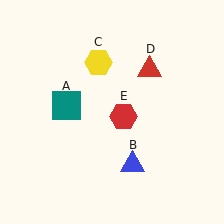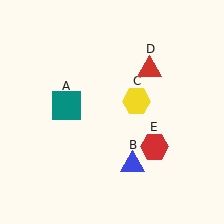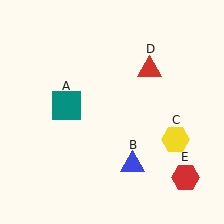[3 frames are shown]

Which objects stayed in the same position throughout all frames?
Teal square (object A) and blue triangle (object B) and red triangle (object D) remained stationary.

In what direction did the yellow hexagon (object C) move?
The yellow hexagon (object C) moved down and to the right.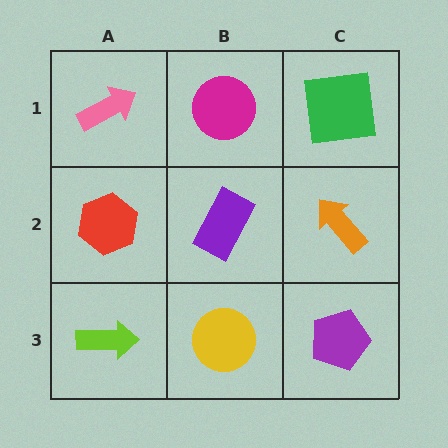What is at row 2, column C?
An orange arrow.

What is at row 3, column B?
A yellow circle.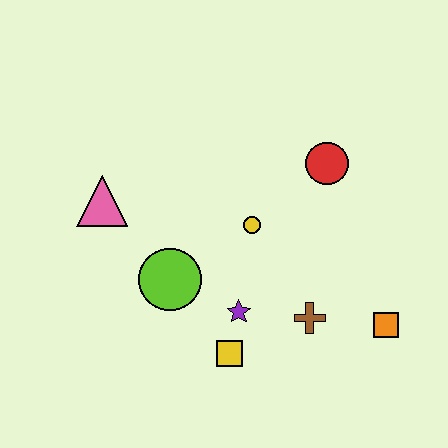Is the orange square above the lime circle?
No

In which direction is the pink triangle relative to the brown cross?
The pink triangle is to the left of the brown cross.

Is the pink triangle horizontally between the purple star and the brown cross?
No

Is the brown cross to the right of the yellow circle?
Yes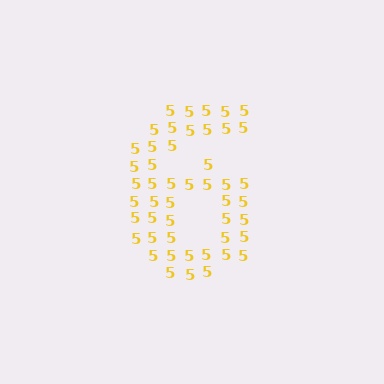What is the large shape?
The large shape is the digit 6.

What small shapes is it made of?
It is made of small digit 5's.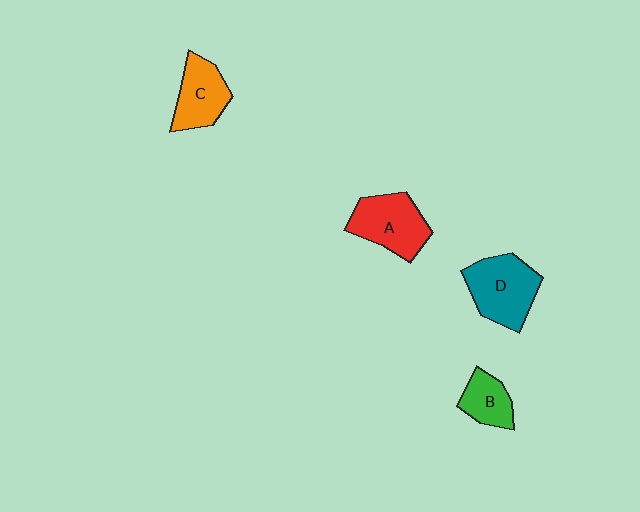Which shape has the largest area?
Shape D (teal).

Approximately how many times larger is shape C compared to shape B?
Approximately 1.4 times.